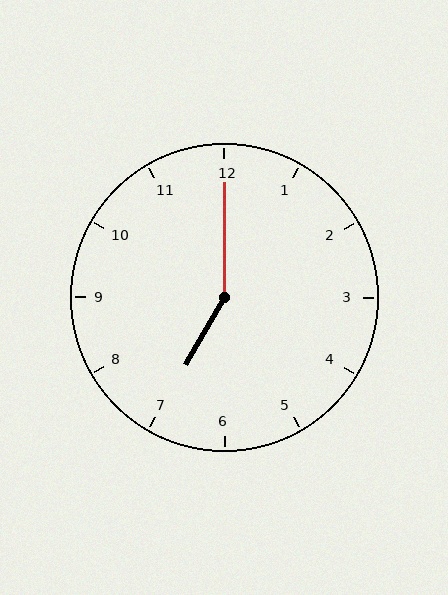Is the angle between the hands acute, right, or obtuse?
It is obtuse.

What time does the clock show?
7:00.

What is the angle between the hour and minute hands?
Approximately 150 degrees.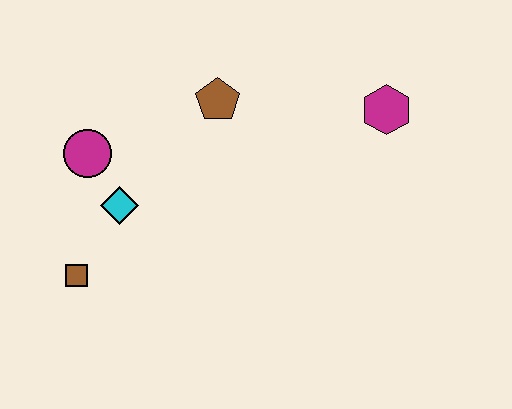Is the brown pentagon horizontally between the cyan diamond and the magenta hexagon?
Yes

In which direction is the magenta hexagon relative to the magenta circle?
The magenta hexagon is to the right of the magenta circle.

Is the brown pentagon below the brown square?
No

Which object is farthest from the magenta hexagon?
The brown square is farthest from the magenta hexagon.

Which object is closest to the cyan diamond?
The magenta circle is closest to the cyan diamond.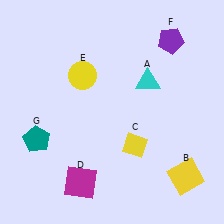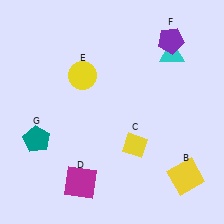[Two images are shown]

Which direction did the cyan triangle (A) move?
The cyan triangle (A) moved up.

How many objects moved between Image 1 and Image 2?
1 object moved between the two images.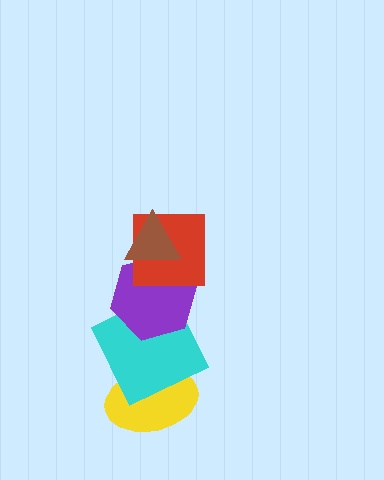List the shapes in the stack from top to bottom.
From top to bottom: the brown triangle, the red square, the purple hexagon, the cyan square, the yellow ellipse.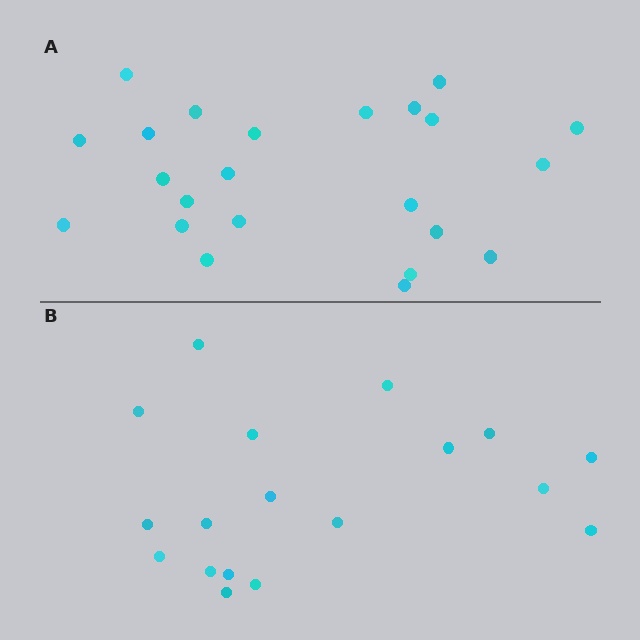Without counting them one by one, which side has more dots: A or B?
Region A (the top region) has more dots.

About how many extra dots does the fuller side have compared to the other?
Region A has about 5 more dots than region B.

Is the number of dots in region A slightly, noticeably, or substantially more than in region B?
Region A has noticeably more, but not dramatically so. The ratio is roughly 1.3 to 1.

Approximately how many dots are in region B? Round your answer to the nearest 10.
About 20 dots. (The exact count is 18, which rounds to 20.)